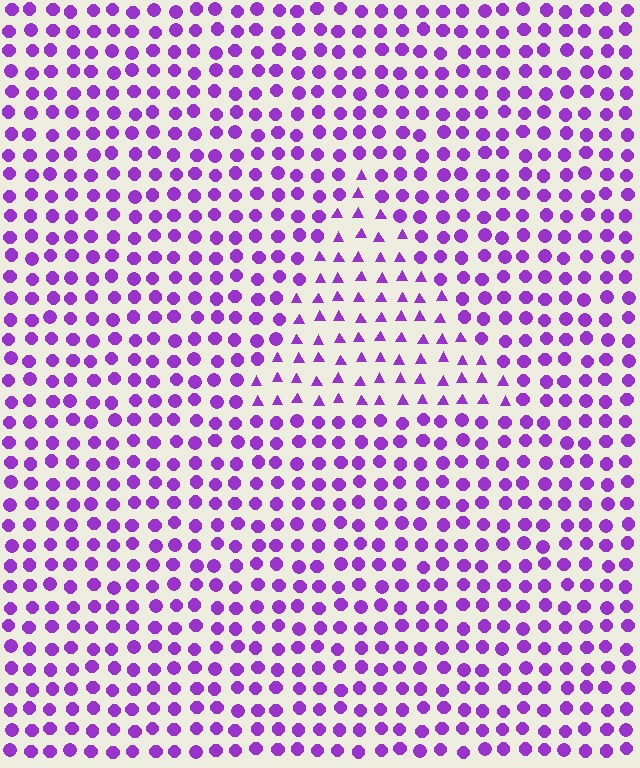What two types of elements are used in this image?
The image uses triangles inside the triangle region and circles outside it.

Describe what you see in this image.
The image is filled with small purple elements arranged in a uniform grid. A triangle-shaped region contains triangles, while the surrounding area contains circles. The boundary is defined purely by the change in element shape.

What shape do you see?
I see a triangle.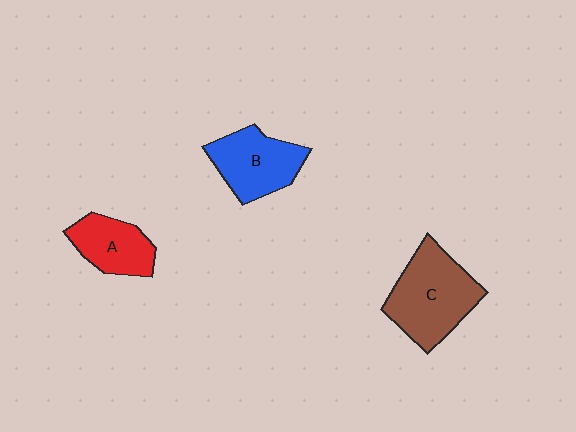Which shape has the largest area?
Shape C (brown).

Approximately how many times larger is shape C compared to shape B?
Approximately 1.3 times.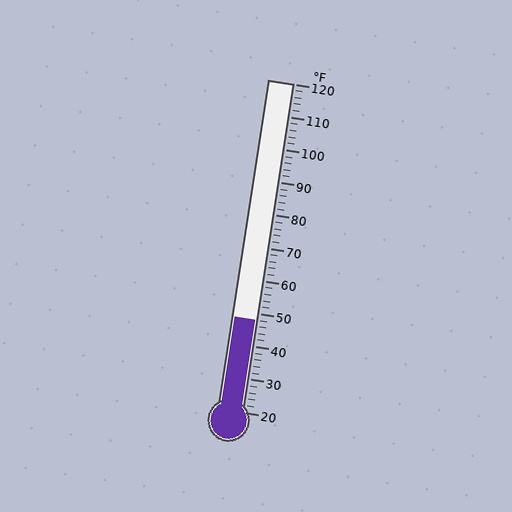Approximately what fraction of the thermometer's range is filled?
The thermometer is filled to approximately 30% of its range.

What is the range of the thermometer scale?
The thermometer scale ranges from 20°F to 120°F.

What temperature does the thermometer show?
The thermometer shows approximately 48°F.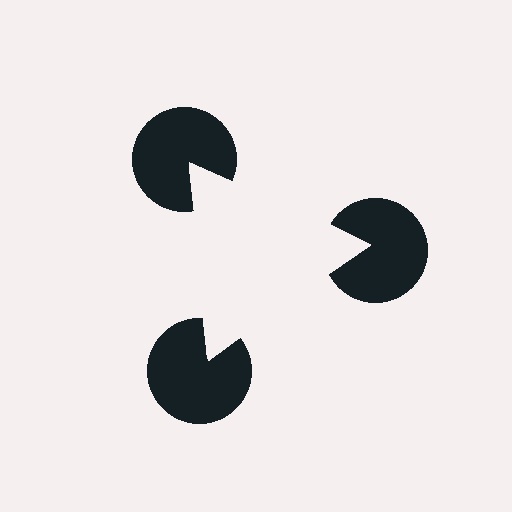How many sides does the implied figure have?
3 sides.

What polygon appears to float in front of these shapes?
An illusory triangle — its edges are inferred from the aligned wedge cuts in the pac-man discs, not physically drawn.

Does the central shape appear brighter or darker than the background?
It typically appears slightly brighter than the background, even though no actual brightness change is drawn.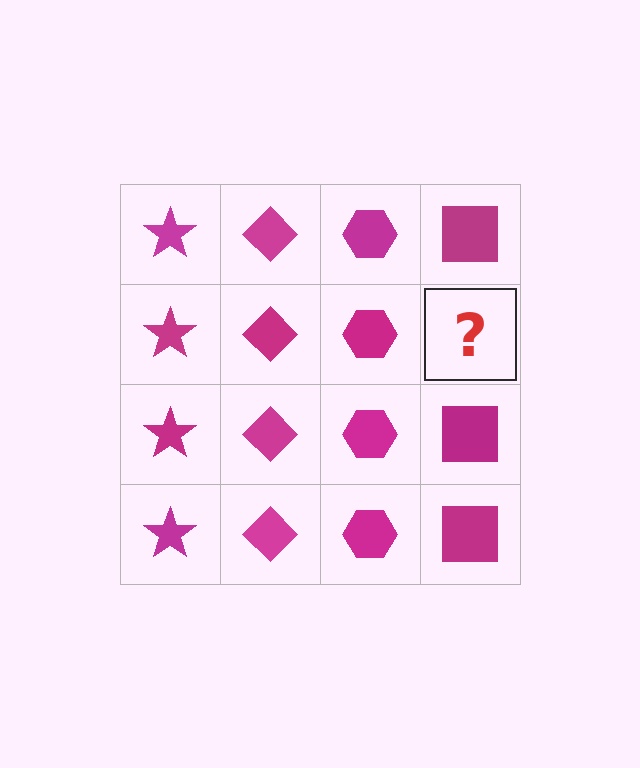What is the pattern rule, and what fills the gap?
The rule is that each column has a consistent shape. The gap should be filled with a magenta square.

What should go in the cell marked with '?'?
The missing cell should contain a magenta square.